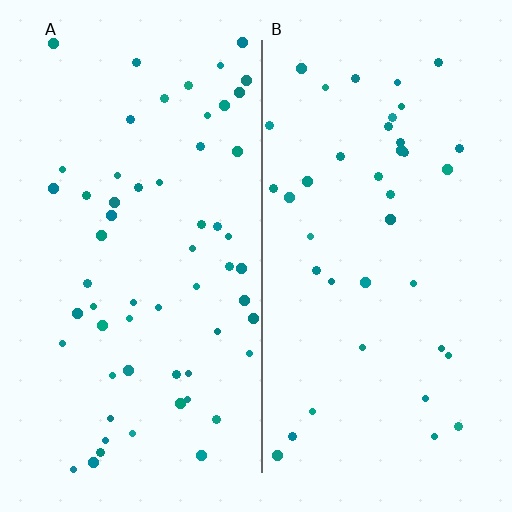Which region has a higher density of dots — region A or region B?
A (the left).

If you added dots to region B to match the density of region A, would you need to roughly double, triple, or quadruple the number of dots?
Approximately double.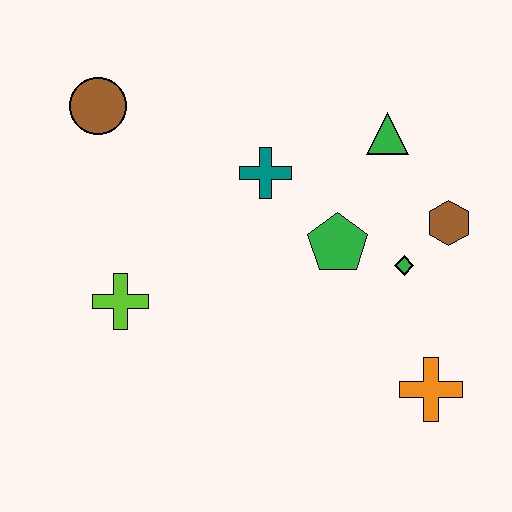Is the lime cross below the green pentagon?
Yes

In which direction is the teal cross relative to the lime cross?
The teal cross is to the right of the lime cross.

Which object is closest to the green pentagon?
The green diamond is closest to the green pentagon.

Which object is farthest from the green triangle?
The lime cross is farthest from the green triangle.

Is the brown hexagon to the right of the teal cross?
Yes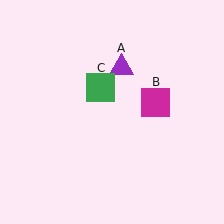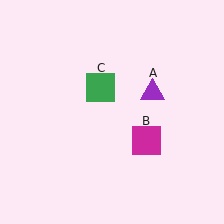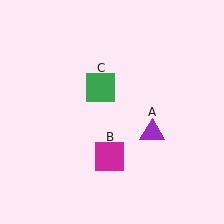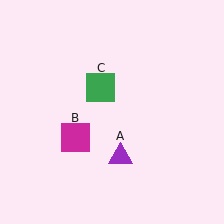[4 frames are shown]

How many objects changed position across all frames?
2 objects changed position: purple triangle (object A), magenta square (object B).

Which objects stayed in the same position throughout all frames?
Green square (object C) remained stationary.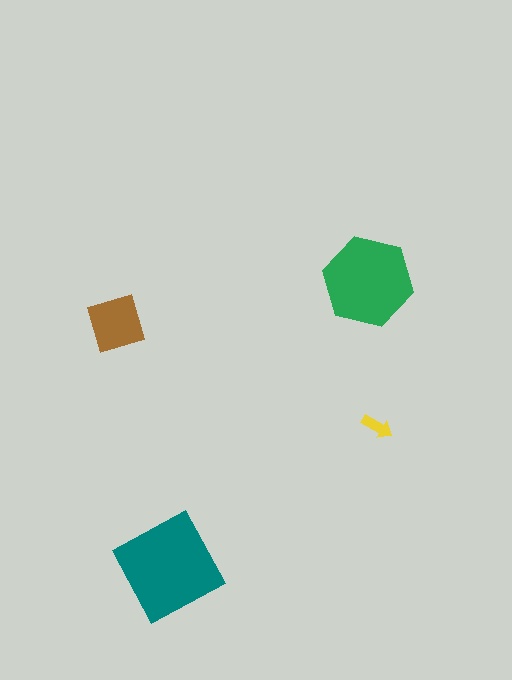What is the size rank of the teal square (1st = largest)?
1st.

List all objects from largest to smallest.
The teal square, the green hexagon, the brown diamond, the yellow arrow.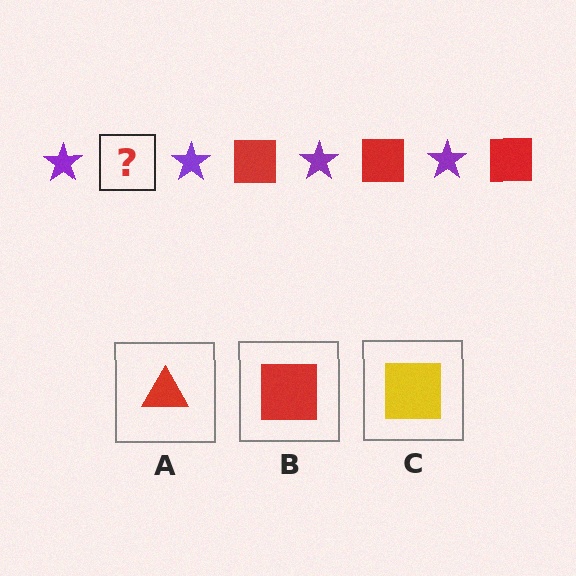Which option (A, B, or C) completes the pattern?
B.